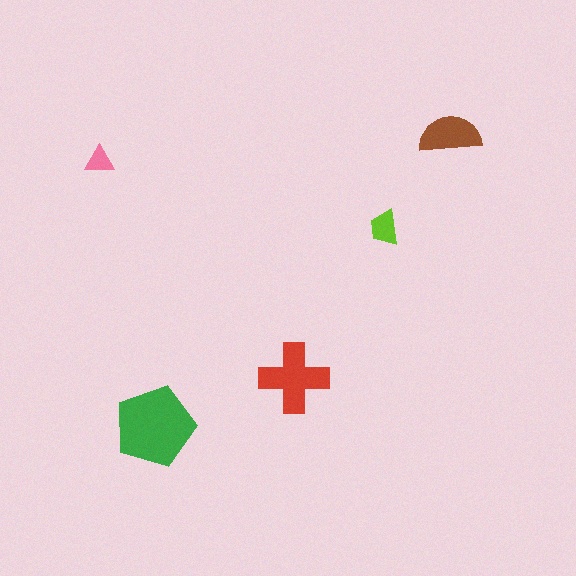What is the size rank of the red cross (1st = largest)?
2nd.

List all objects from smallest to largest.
The pink triangle, the lime trapezoid, the brown semicircle, the red cross, the green pentagon.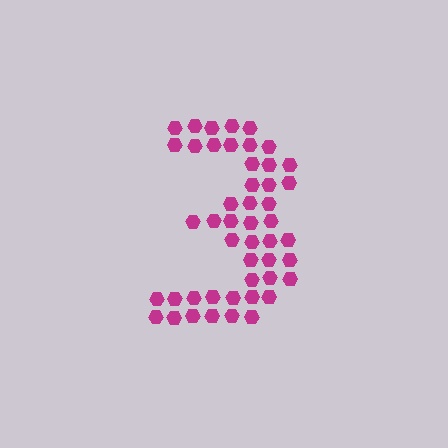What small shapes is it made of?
It is made of small hexagons.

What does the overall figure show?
The overall figure shows the digit 3.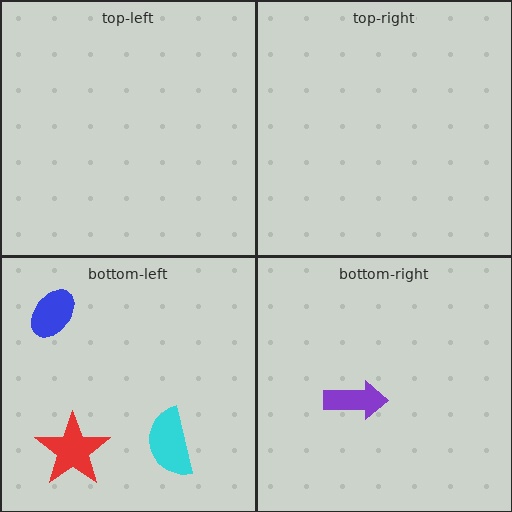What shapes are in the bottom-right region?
The purple arrow.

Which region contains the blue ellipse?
The bottom-left region.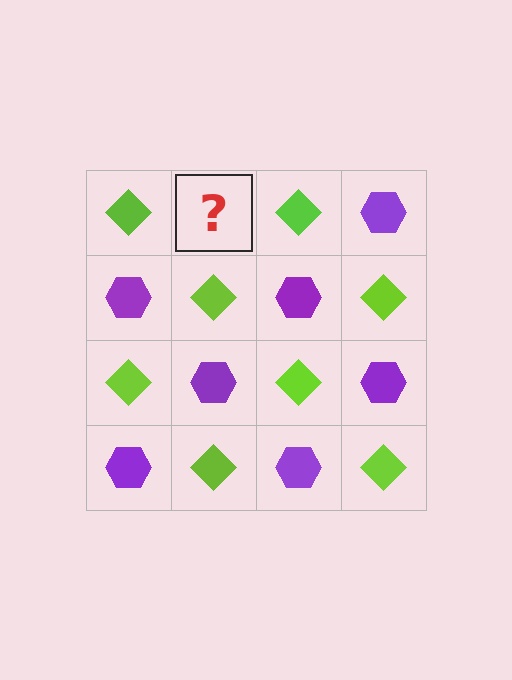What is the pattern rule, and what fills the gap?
The rule is that it alternates lime diamond and purple hexagon in a checkerboard pattern. The gap should be filled with a purple hexagon.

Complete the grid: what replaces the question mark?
The question mark should be replaced with a purple hexagon.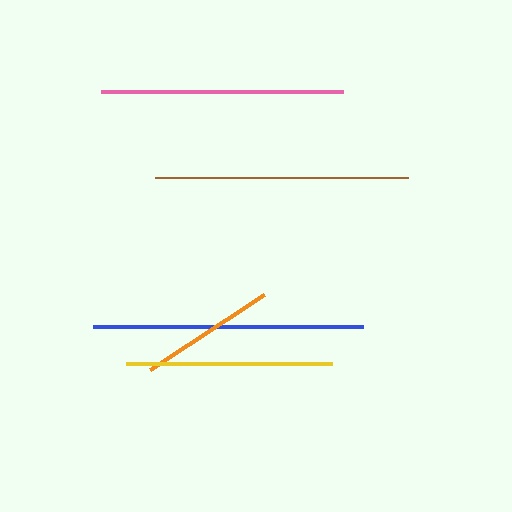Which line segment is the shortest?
The orange line is the shortest at approximately 136 pixels.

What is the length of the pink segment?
The pink segment is approximately 241 pixels long.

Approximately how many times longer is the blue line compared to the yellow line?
The blue line is approximately 1.3 times the length of the yellow line.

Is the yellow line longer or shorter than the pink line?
The pink line is longer than the yellow line.